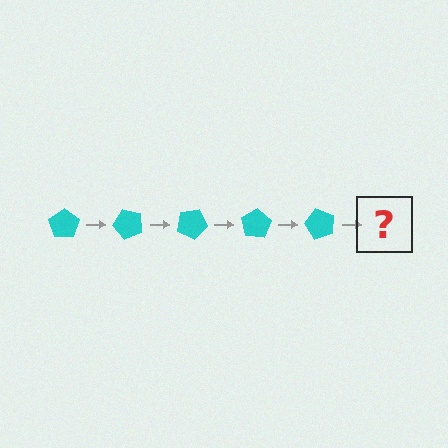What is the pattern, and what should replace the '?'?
The pattern is that the pentagon rotates 50 degrees each step. The '?' should be a cyan pentagon rotated 250 degrees.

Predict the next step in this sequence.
The next step is a cyan pentagon rotated 250 degrees.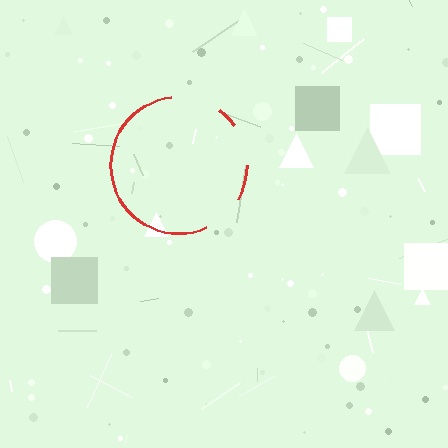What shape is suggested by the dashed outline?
The dashed outline suggests a circle.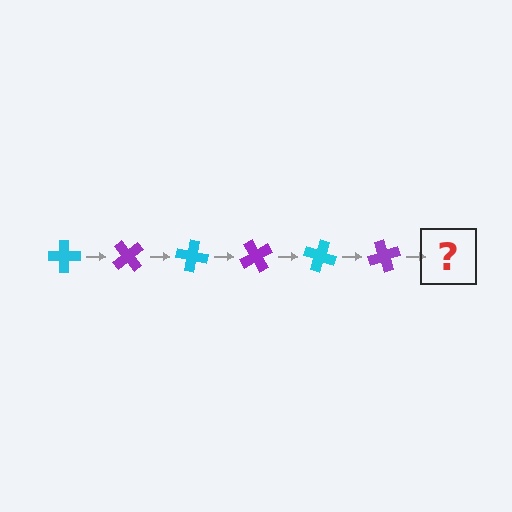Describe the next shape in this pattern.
It should be a cyan cross, rotated 300 degrees from the start.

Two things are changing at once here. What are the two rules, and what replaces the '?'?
The two rules are that it rotates 50 degrees each step and the color cycles through cyan and purple. The '?' should be a cyan cross, rotated 300 degrees from the start.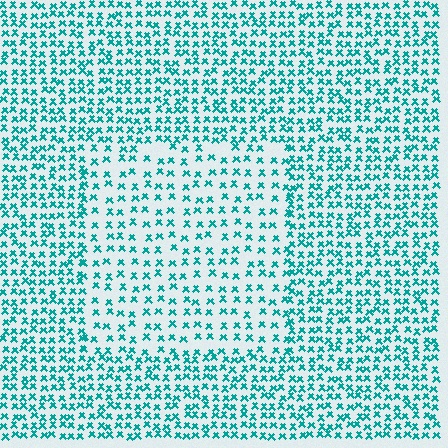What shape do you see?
I see a rectangle.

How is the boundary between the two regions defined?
The boundary is defined by a change in element density (approximately 1.8x ratio). All elements are the same color, size, and shape.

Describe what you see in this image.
The image contains small teal elements arranged at two different densities. A rectangle-shaped region is visible where the elements are less densely packed than the surrounding area.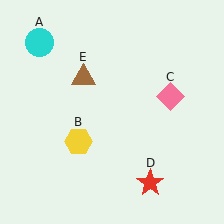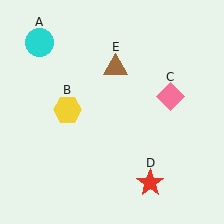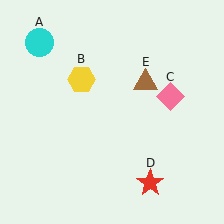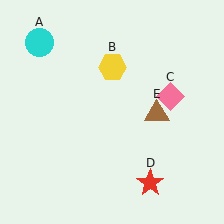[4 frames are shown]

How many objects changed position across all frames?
2 objects changed position: yellow hexagon (object B), brown triangle (object E).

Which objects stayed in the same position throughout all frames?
Cyan circle (object A) and pink diamond (object C) and red star (object D) remained stationary.